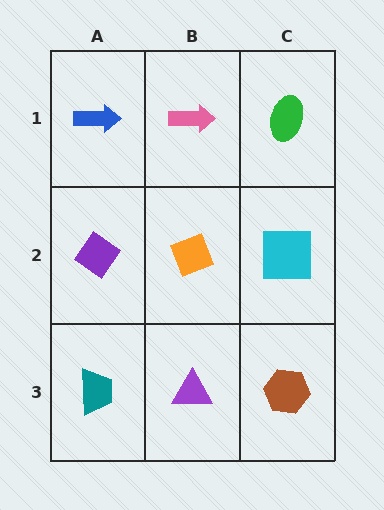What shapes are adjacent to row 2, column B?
A pink arrow (row 1, column B), a purple triangle (row 3, column B), a purple diamond (row 2, column A), a cyan square (row 2, column C).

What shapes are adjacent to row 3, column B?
An orange diamond (row 2, column B), a teal trapezoid (row 3, column A), a brown hexagon (row 3, column C).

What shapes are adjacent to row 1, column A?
A purple diamond (row 2, column A), a pink arrow (row 1, column B).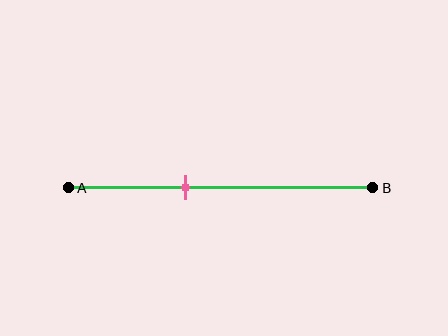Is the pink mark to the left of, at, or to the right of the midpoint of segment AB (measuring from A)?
The pink mark is to the left of the midpoint of segment AB.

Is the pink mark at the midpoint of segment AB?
No, the mark is at about 40% from A, not at the 50% midpoint.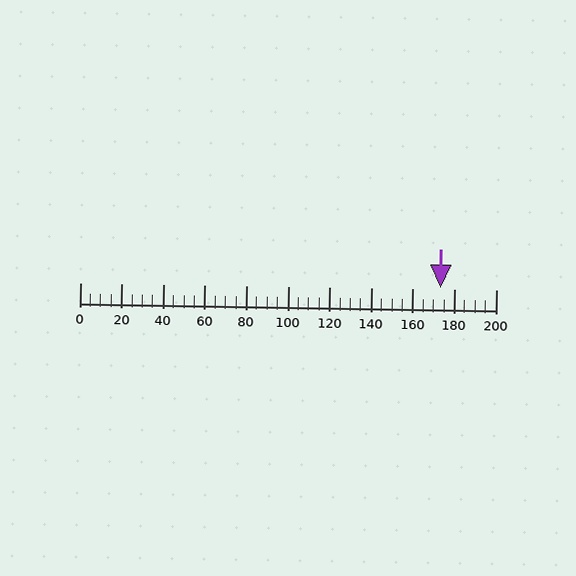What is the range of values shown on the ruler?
The ruler shows values from 0 to 200.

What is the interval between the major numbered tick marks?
The major tick marks are spaced 20 units apart.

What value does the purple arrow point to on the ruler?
The purple arrow points to approximately 173.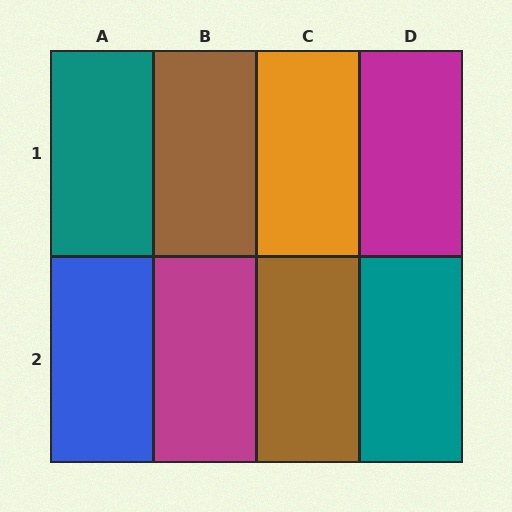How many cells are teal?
2 cells are teal.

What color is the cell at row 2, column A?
Blue.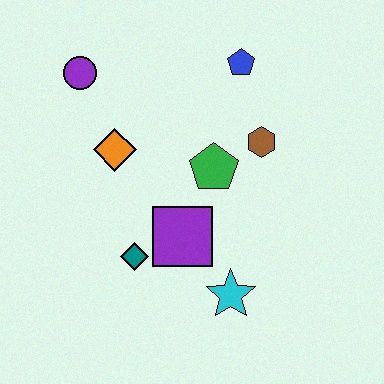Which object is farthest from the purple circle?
The cyan star is farthest from the purple circle.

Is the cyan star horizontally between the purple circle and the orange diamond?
No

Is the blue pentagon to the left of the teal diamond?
No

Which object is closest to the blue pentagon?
The brown hexagon is closest to the blue pentagon.